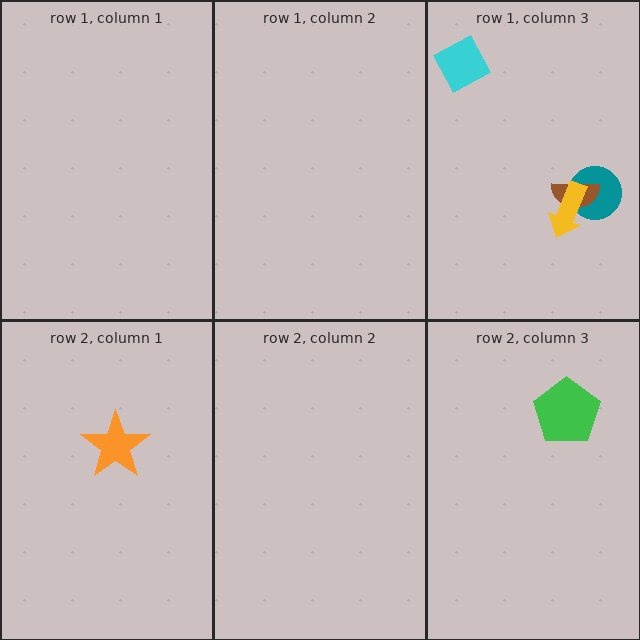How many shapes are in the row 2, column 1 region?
1.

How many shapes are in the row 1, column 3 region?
4.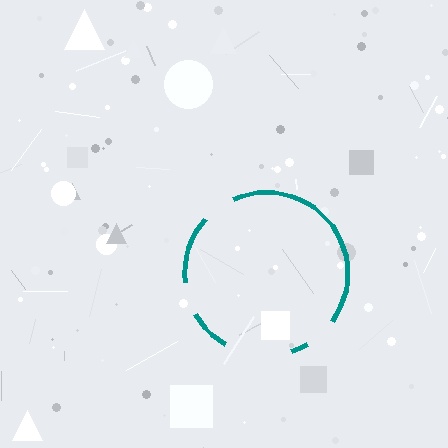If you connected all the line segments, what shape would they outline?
They would outline a circle.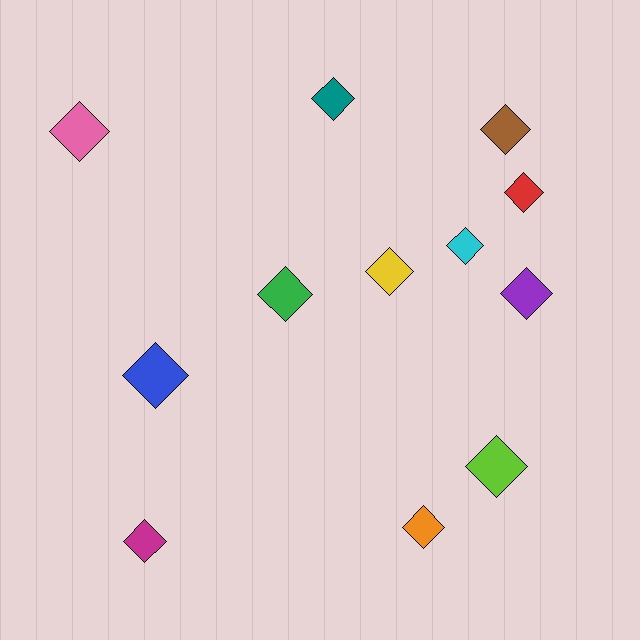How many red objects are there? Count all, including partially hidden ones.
There is 1 red object.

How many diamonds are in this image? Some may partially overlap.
There are 12 diamonds.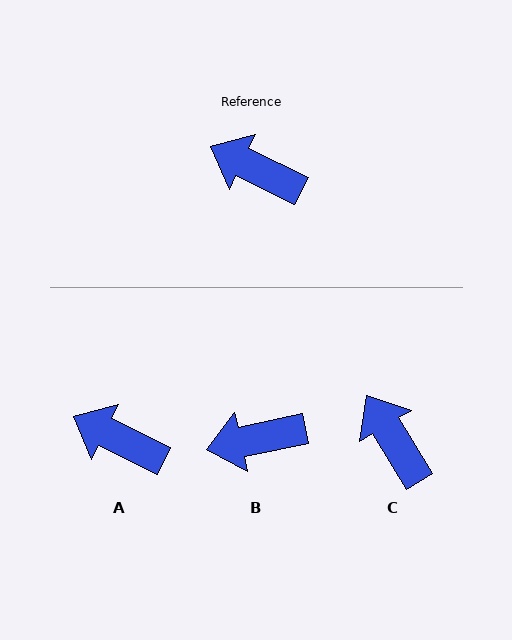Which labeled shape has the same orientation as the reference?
A.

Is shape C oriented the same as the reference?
No, it is off by about 33 degrees.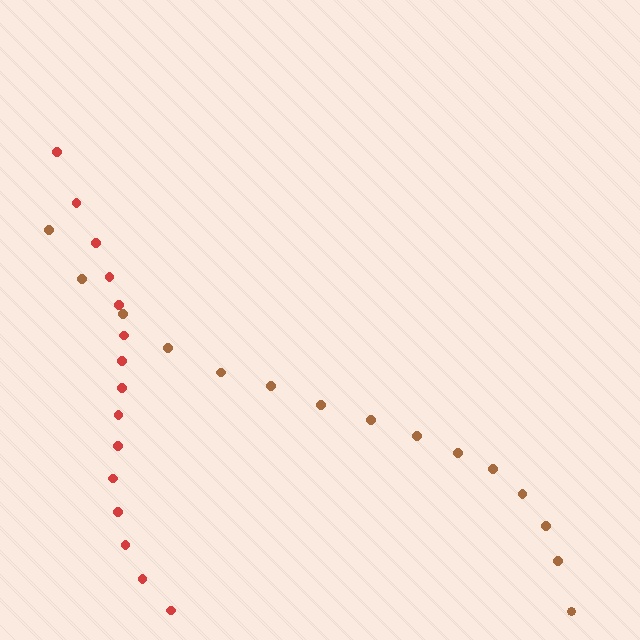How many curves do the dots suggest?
There are 2 distinct paths.